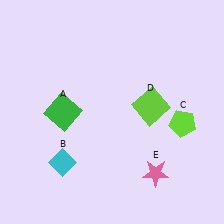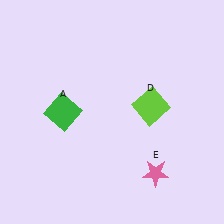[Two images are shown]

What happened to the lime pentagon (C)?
The lime pentagon (C) was removed in Image 2. It was in the bottom-right area of Image 1.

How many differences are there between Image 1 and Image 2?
There are 2 differences between the two images.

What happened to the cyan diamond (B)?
The cyan diamond (B) was removed in Image 2. It was in the bottom-left area of Image 1.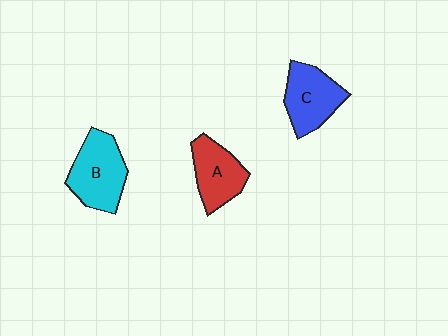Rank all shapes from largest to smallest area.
From largest to smallest: B (cyan), C (blue), A (red).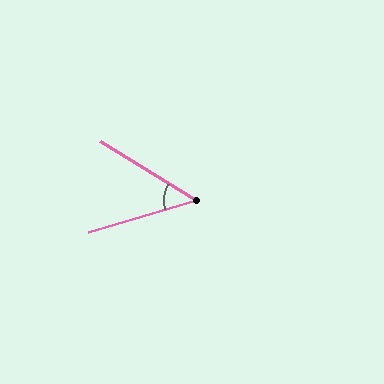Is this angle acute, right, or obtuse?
It is acute.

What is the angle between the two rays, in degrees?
Approximately 48 degrees.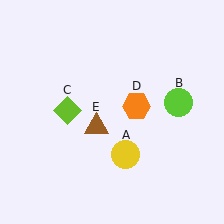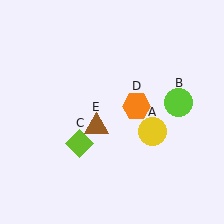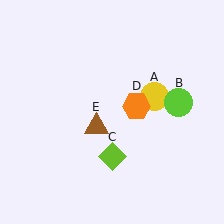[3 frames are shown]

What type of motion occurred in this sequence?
The yellow circle (object A), lime diamond (object C) rotated counterclockwise around the center of the scene.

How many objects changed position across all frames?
2 objects changed position: yellow circle (object A), lime diamond (object C).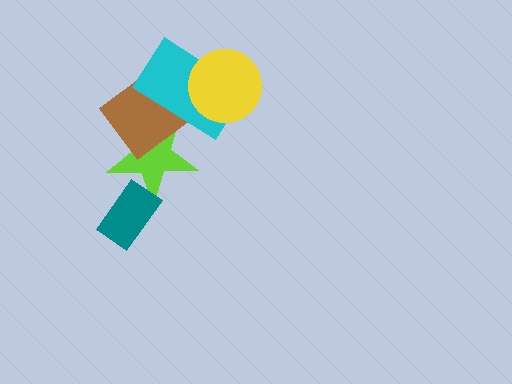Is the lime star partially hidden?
Yes, it is partially covered by another shape.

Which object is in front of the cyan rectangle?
The yellow circle is in front of the cyan rectangle.